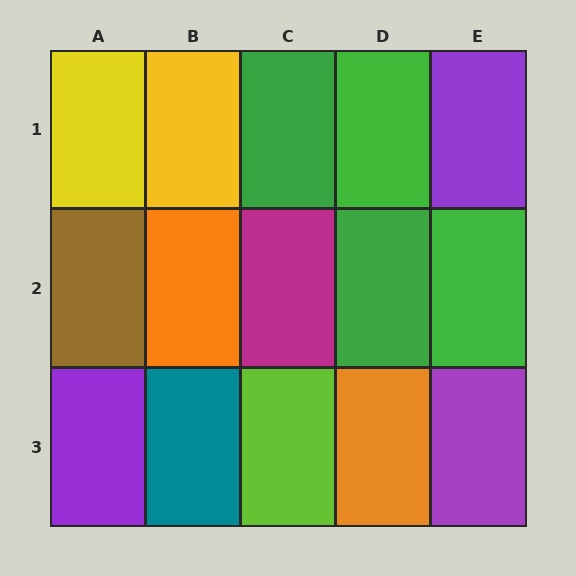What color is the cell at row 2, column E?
Green.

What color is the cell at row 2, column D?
Green.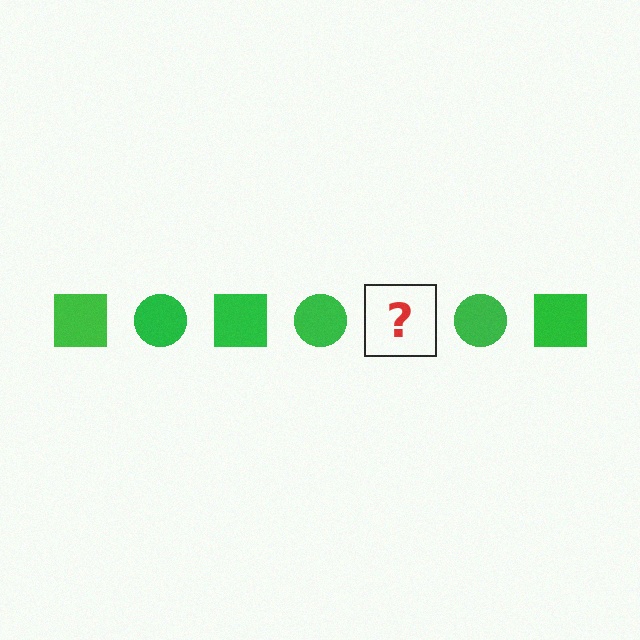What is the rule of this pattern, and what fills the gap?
The rule is that the pattern cycles through square, circle shapes in green. The gap should be filled with a green square.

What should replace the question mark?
The question mark should be replaced with a green square.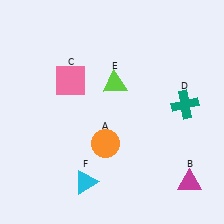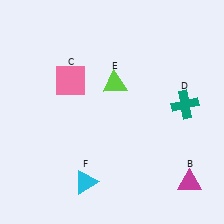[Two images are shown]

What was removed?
The orange circle (A) was removed in Image 2.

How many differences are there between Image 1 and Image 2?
There is 1 difference between the two images.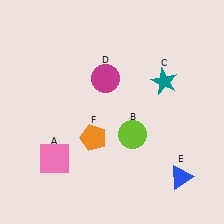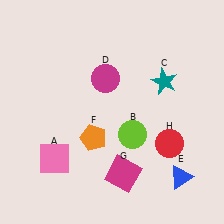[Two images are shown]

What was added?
A magenta square (G), a red circle (H) were added in Image 2.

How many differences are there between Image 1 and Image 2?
There are 2 differences between the two images.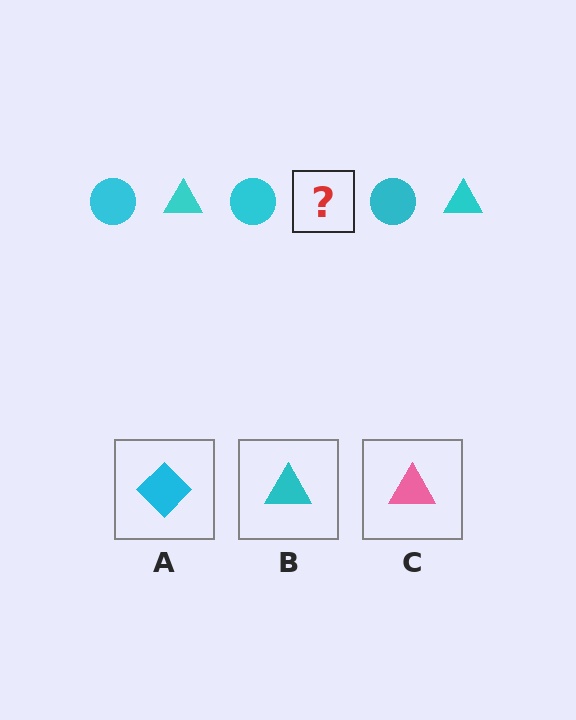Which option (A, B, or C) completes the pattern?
B.